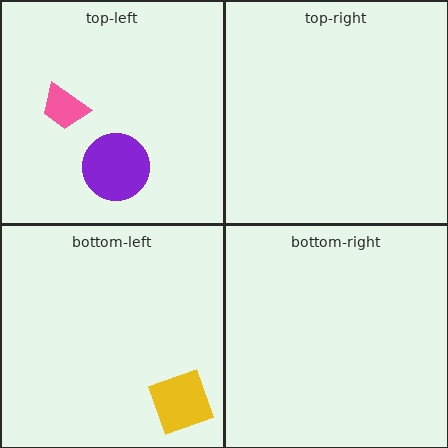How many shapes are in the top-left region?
2.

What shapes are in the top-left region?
The pink trapezoid, the purple circle.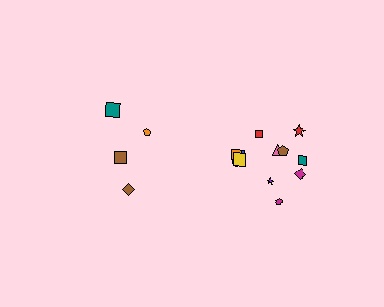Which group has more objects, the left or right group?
The right group.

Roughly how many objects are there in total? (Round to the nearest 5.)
Roughly 15 objects in total.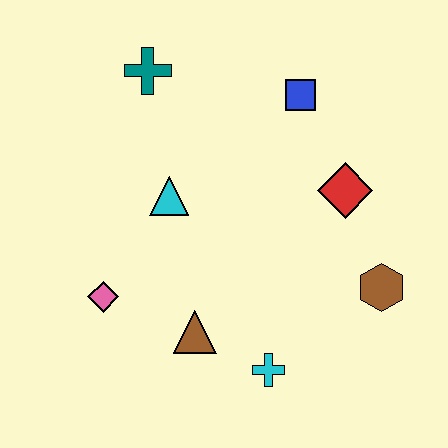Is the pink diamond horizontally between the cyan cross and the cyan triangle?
No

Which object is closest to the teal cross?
The cyan triangle is closest to the teal cross.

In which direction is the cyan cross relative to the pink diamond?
The cyan cross is to the right of the pink diamond.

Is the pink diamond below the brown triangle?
No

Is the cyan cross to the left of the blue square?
Yes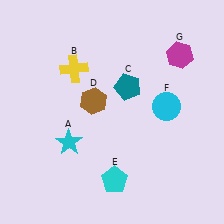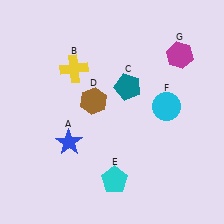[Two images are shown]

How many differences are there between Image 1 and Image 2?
There is 1 difference between the two images.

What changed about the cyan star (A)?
In Image 1, A is cyan. In Image 2, it changed to blue.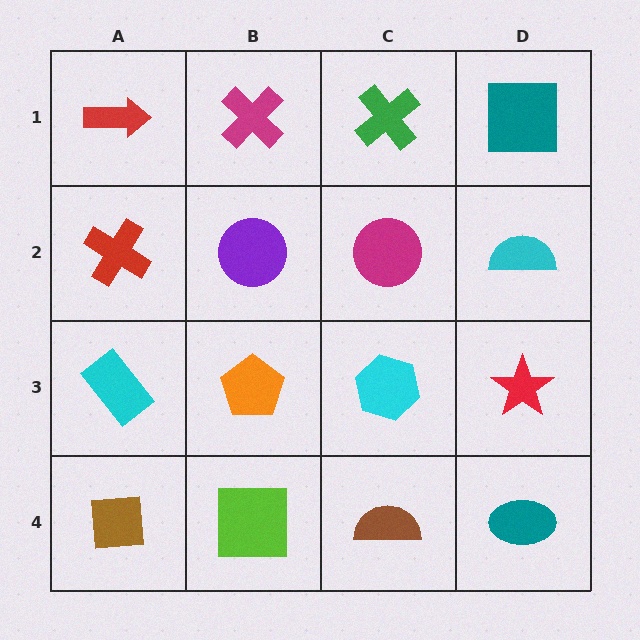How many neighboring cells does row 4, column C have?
3.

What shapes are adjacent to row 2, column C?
A green cross (row 1, column C), a cyan hexagon (row 3, column C), a purple circle (row 2, column B), a cyan semicircle (row 2, column D).